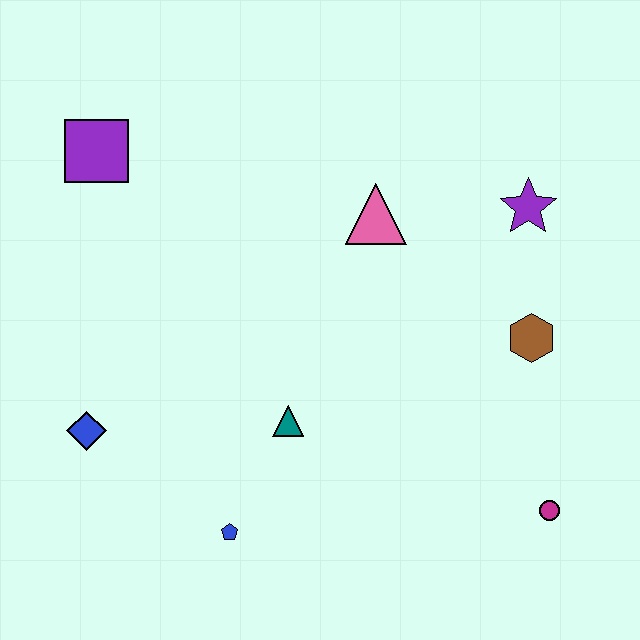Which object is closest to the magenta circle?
The brown hexagon is closest to the magenta circle.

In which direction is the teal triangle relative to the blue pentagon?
The teal triangle is above the blue pentagon.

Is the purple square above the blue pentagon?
Yes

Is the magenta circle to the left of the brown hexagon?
No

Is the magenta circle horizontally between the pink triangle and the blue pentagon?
No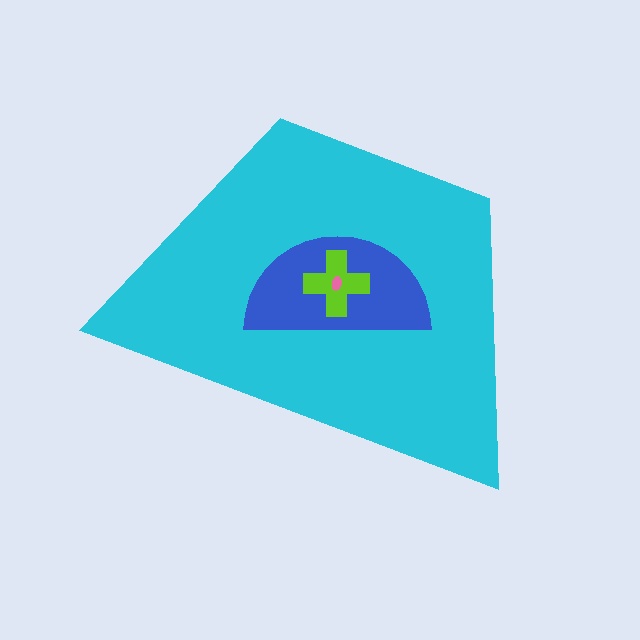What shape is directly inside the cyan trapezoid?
The blue semicircle.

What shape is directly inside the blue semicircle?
The lime cross.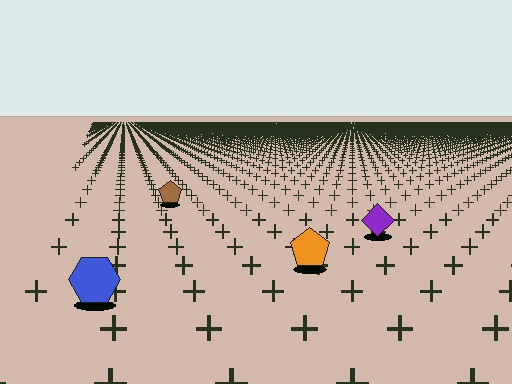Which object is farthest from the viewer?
The brown pentagon is farthest from the viewer. It appears smaller and the ground texture around it is denser.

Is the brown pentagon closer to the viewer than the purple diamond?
No. The purple diamond is closer — you can tell from the texture gradient: the ground texture is coarser near it.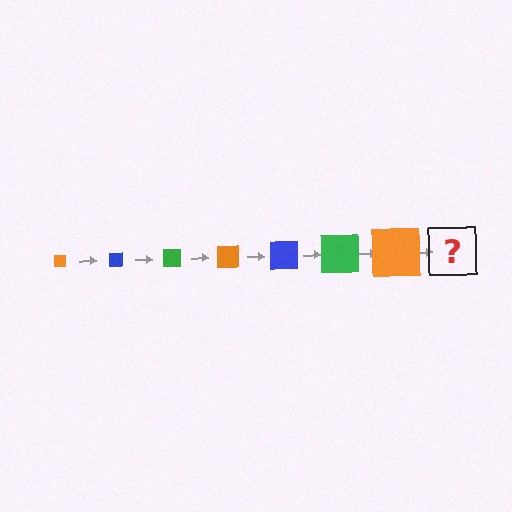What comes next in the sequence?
The next element should be a blue square, larger than the previous one.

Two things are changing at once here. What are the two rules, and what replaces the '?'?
The two rules are that the square grows larger each step and the color cycles through orange, blue, and green. The '?' should be a blue square, larger than the previous one.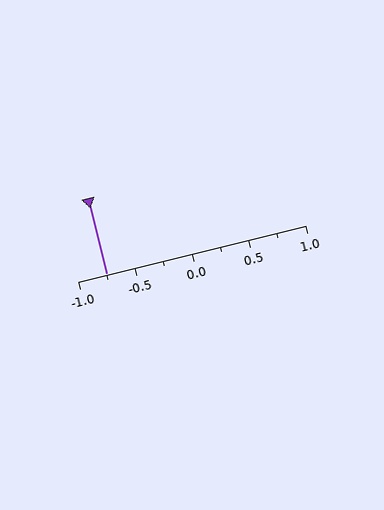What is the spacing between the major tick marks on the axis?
The major ticks are spaced 0.5 apart.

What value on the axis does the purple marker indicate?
The marker indicates approximately -0.75.